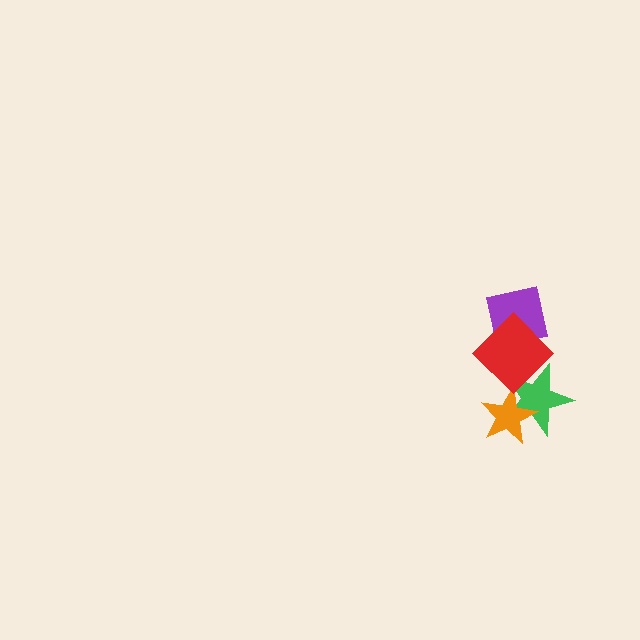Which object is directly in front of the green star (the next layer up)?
The orange star is directly in front of the green star.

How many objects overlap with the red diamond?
3 objects overlap with the red diamond.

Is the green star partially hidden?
Yes, it is partially covered by another shape.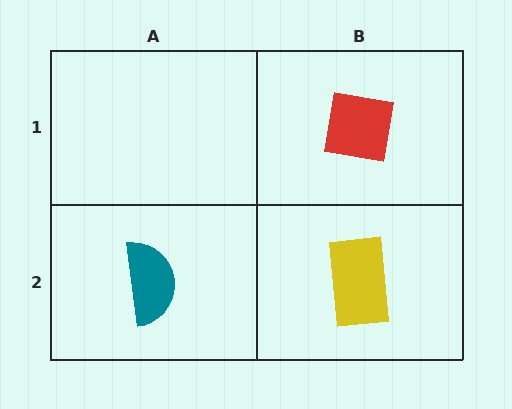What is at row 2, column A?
A teal semicircle.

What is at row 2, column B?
A yellow rectangle.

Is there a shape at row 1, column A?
No, that cell is empty.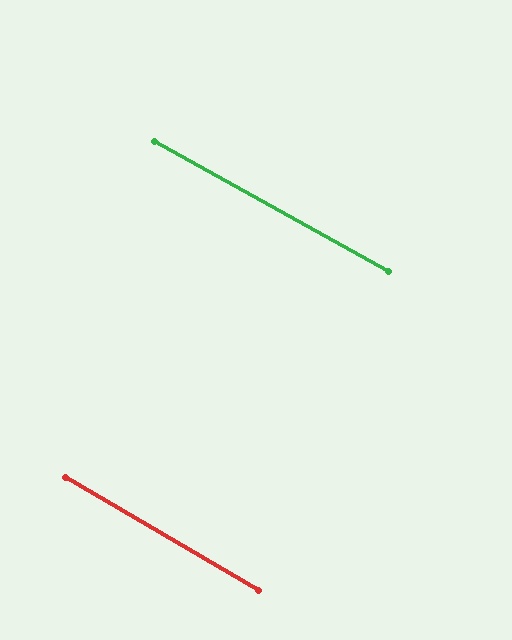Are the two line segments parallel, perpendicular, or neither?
Parallel — their directions differ by only 1.0°.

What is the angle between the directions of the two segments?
Approximately 1 degree.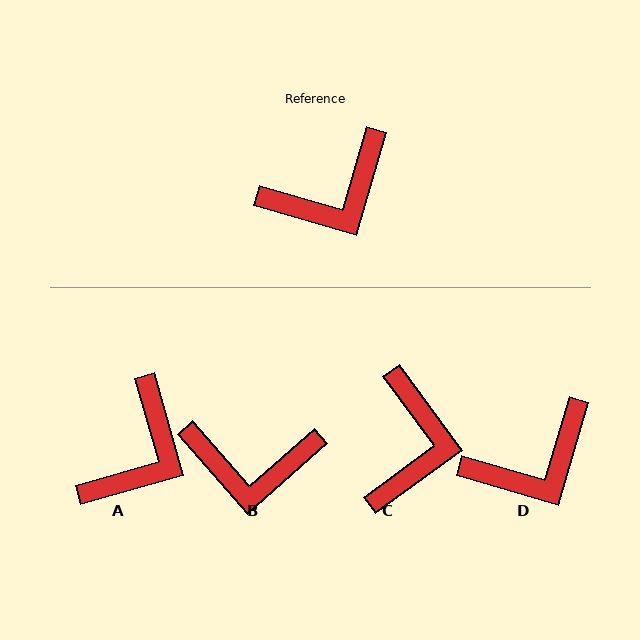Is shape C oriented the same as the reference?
No, it is off by about 53 degrees.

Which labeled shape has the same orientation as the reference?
D.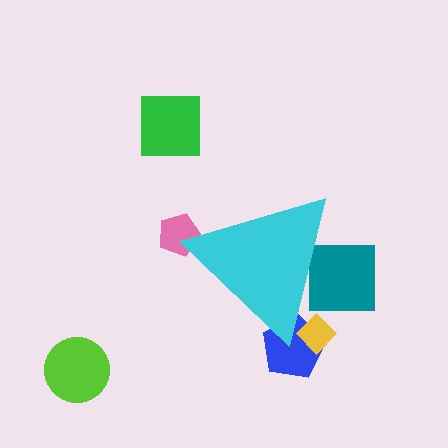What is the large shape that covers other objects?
A cyan triangle.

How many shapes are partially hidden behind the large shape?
4 shapes are partially hidden.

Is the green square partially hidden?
No, the green square is fully visible.